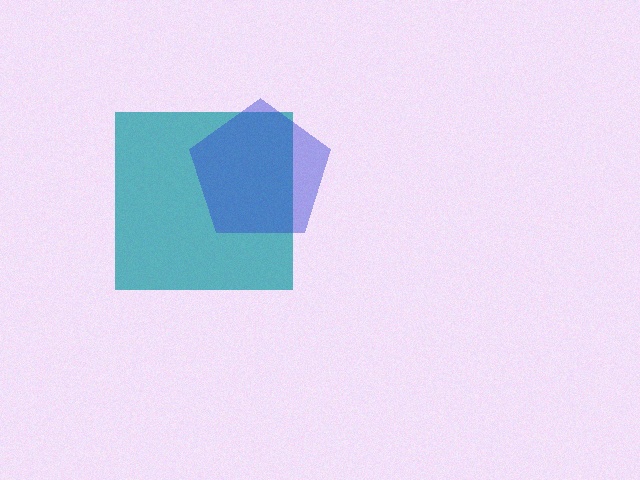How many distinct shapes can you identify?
There are 2 distinct shapes: a teal square, a blue pentagon.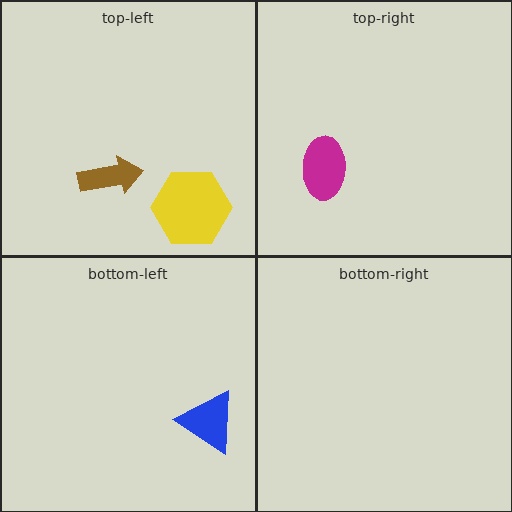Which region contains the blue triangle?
The bottom-left region.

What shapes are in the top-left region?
The yellow hexagon, the brown arrow.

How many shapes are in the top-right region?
1.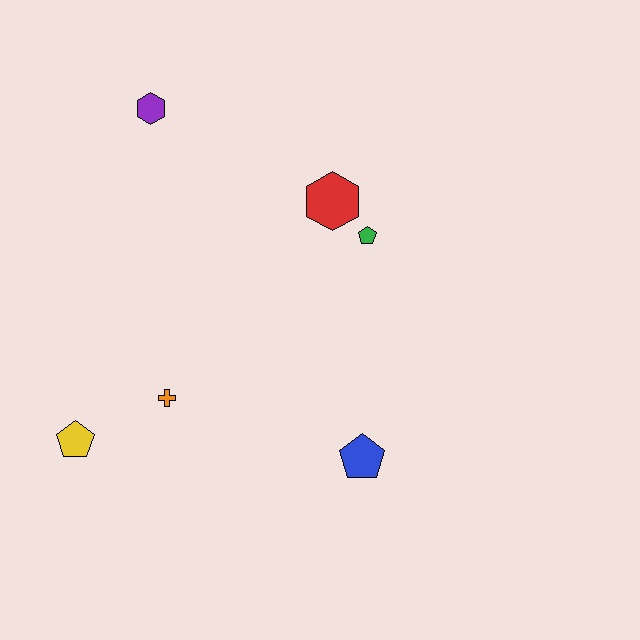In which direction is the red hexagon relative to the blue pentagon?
The red hexagon is above the blue pentagon.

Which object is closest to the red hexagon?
The green pentagon is closest to the red hexagon.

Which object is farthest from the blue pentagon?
The purple hexagon is farthest from the blue pentagon.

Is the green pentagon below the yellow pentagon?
No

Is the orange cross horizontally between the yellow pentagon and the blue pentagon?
Yes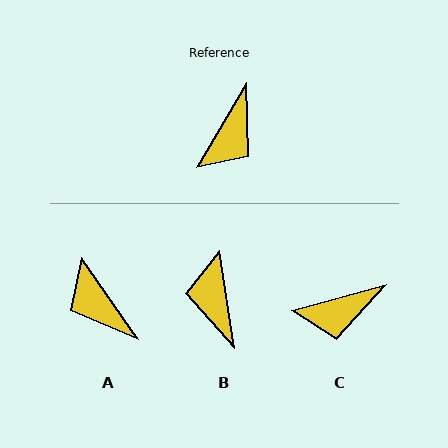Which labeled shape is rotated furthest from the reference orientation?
B, about 140 degrees away.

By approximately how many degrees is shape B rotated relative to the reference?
Approximately 140 degrees clockwise.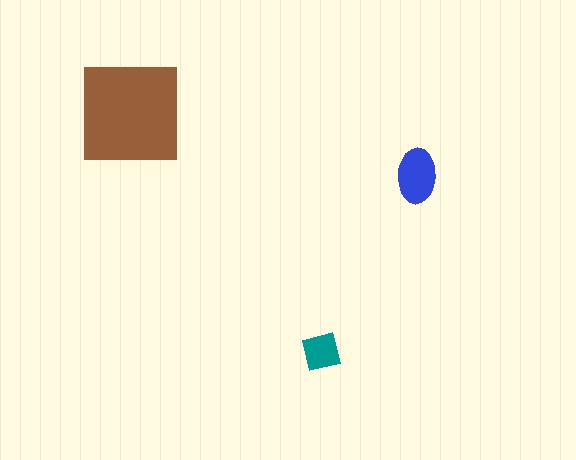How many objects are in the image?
There are 3 objects in the image.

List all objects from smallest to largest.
The teal square, the blue ellipse, the brown square.